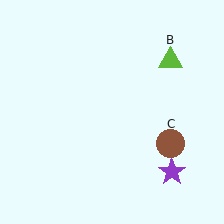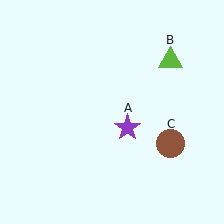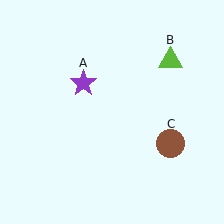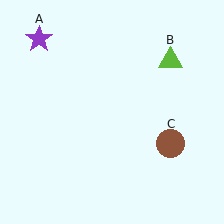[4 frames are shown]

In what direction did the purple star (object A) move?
The purple star (object A) moved up and to the left.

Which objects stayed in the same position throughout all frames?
Lime triangle (object B) and brown circle (object C) remained stationary.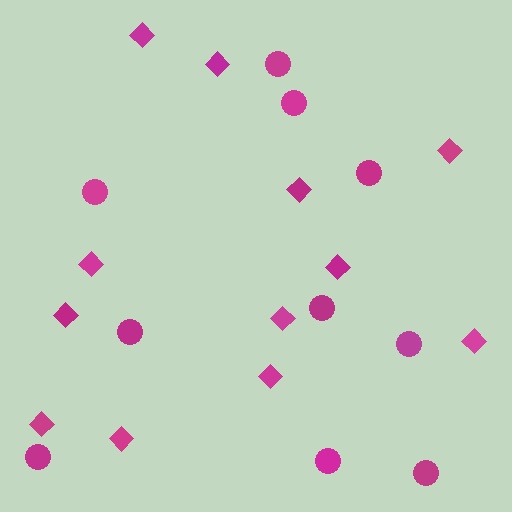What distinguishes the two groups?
There are 2 groups: one group of circles (10) and one group of diamonds (12).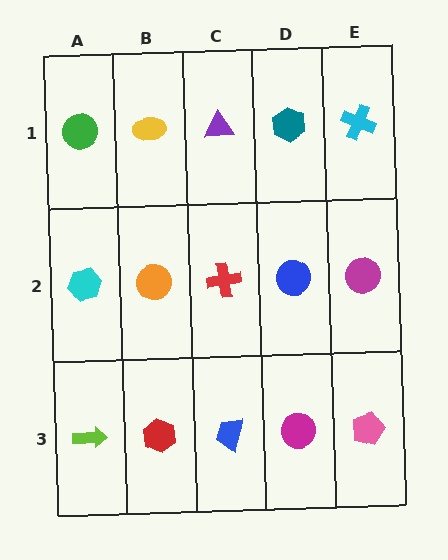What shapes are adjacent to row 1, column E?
A magenta circle (row 2, column E), a teal hexagon (row 1, column D).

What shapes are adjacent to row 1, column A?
A cyan hexagon (row 2, column A), a yellow ellipse (row 1, column B).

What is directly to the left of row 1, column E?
A teal hexagon.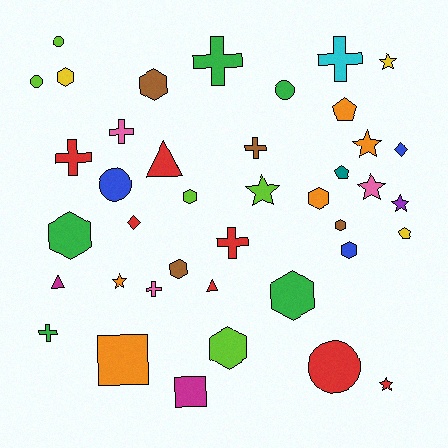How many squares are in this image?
There are 2 squares.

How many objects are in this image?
There are 40 objects.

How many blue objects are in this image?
There are 3 blue objects.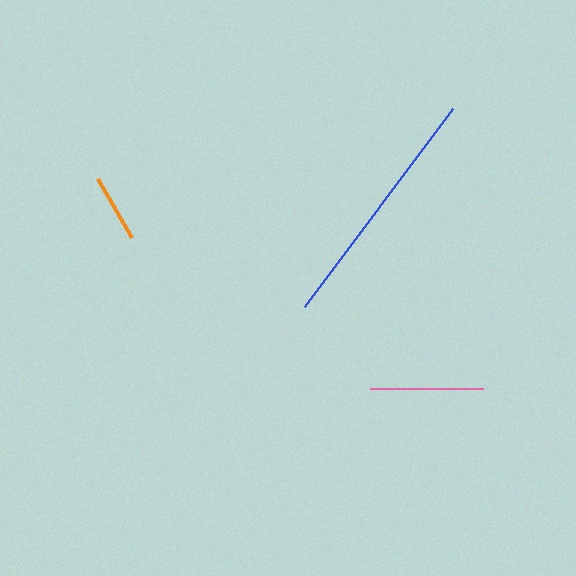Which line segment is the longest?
The blue line is the longest at approximately 248 pixels.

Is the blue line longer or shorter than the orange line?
The blue line is longer than the orange line.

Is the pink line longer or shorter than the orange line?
The pink line is longer than the orange line.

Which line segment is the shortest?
The orange line is the shortest at approximately 68 pixels.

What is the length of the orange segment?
The orange segment is approximately 68 pixels long.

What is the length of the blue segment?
The blue segment is approximately 248 pixels long.